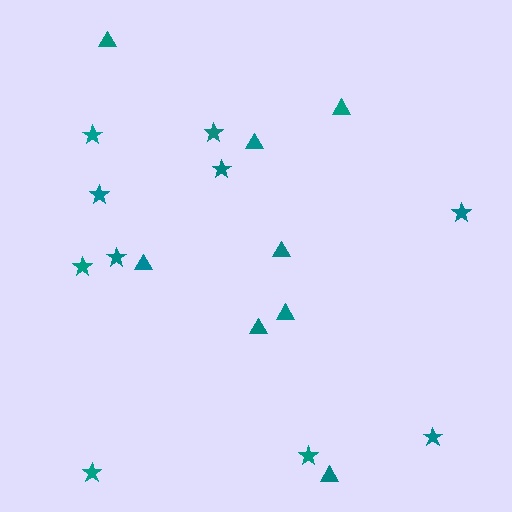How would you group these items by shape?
There are 2 groups: one group of stars (10) and one group of triangles (8).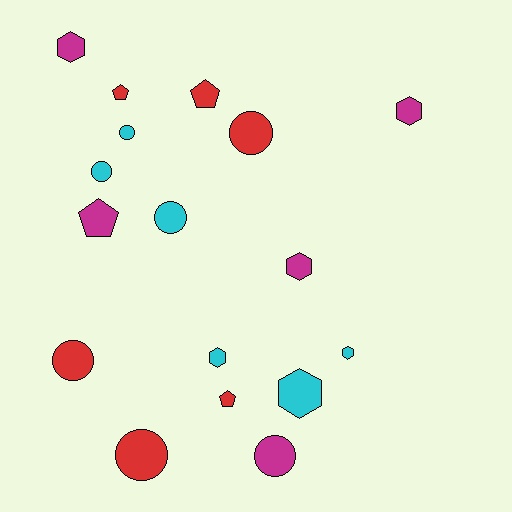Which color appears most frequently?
Cyan, with 6 objects.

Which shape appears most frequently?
Circle, with 7 objects.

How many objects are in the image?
There are 17 objects.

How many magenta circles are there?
There is 1 magenta circle.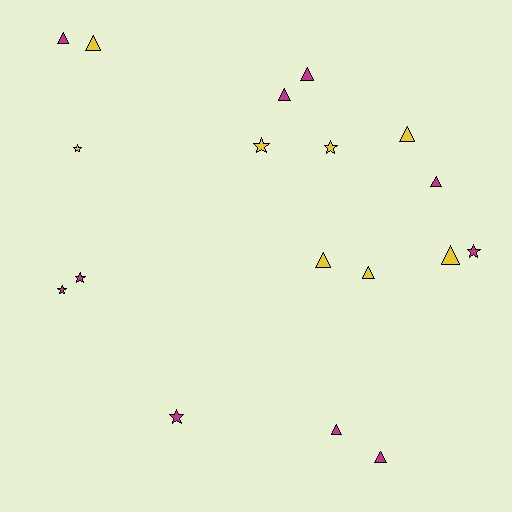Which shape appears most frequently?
Triangle, with 11 objects.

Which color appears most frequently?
Magenta, with 10 objects.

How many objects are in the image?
There are 18 objects.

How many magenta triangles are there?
There are 6 magenta triangles.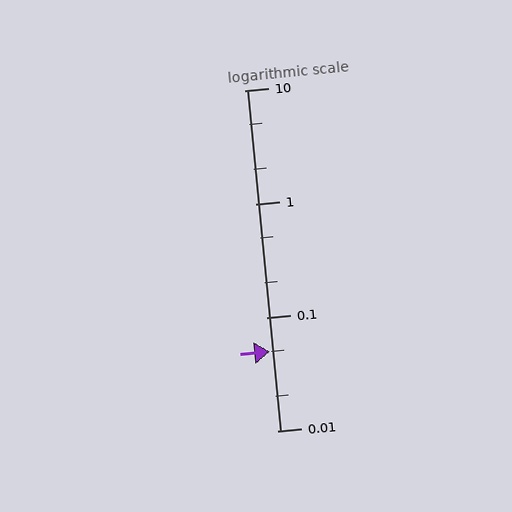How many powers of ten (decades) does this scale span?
The scale spans 3 decades, from 0.01 to 10.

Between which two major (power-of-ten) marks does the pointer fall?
The pointer is between 0.01 and 0.1.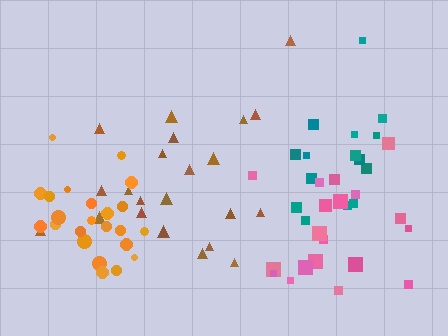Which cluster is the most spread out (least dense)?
Teal.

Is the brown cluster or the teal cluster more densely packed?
Brown.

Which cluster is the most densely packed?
Orange.